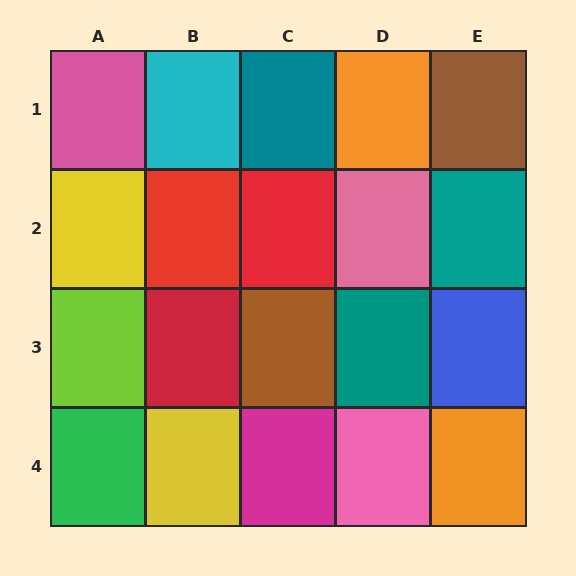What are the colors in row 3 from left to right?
Lime, red, brown, teal, blue.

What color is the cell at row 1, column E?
Brown.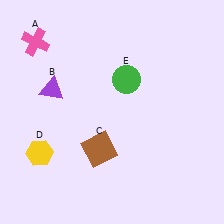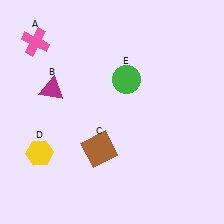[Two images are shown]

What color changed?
The triangle (B) changed from purple in Image 1 to magenta in Image 2.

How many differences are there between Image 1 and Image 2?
There is 1 difference between the two images.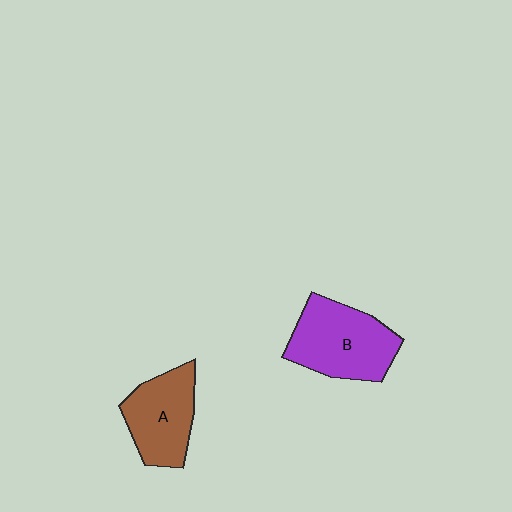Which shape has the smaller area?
Shape A (brown).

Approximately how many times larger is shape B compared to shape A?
Approximately 1.2 times.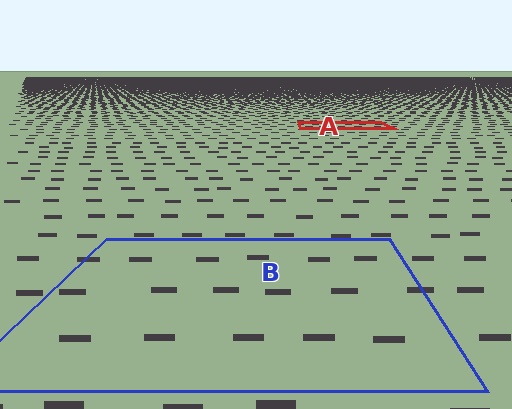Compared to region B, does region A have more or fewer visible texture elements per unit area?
Region A has more texture elements per unit area — they are packed more densely because it is farther away.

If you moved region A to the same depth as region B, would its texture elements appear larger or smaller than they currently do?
They would appear larger. At a closer depth, the same texture elements are projected at a bigger on-screen size.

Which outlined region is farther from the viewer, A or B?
Region A is farther from the viewer — the texture elements inside it appear smaller and more densely packed.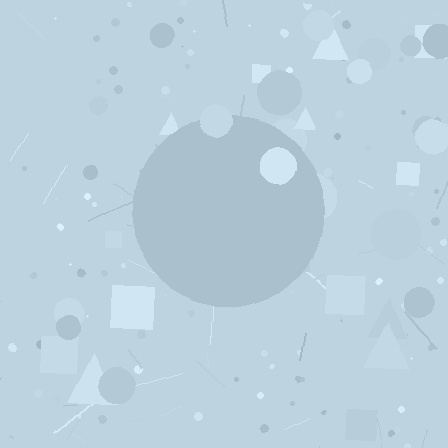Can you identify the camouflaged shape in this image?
The camouflaged shape is a circle.